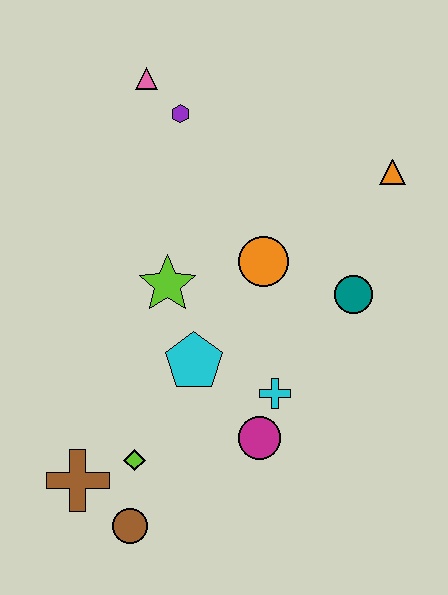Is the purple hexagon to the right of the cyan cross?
No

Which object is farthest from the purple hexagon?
The brown circle is farthest from the purple hexagon.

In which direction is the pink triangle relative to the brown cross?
The pink triangle is above the brown cross.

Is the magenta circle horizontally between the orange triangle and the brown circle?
Yes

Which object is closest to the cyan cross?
The magenta circle is closest to the cyan cross.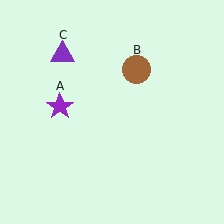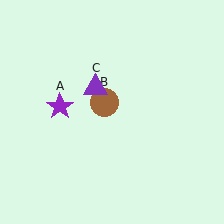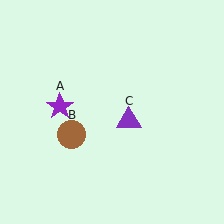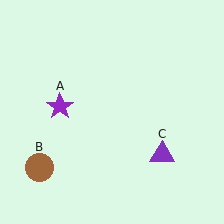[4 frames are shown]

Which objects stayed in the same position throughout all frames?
Purple star (object A) remained stationary.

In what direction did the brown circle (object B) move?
The brown circle (object B) moved down and to the left.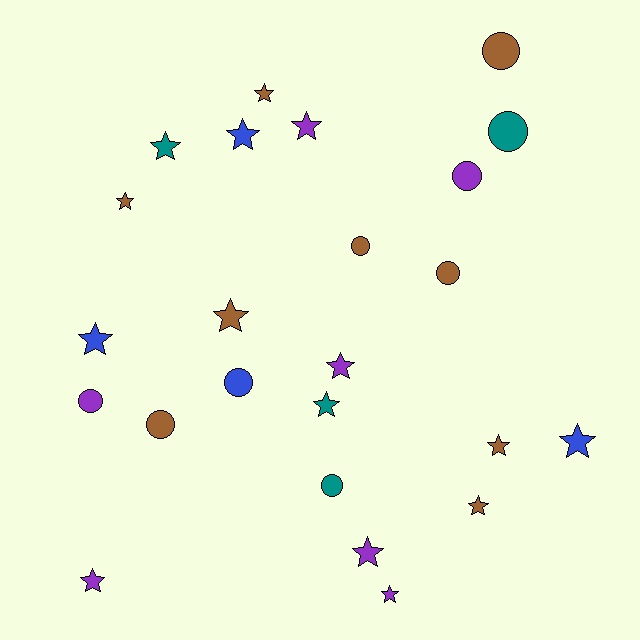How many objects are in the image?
There are 24 objects.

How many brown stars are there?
There are 5 brown stars.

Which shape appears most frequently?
Star, with 15 objects.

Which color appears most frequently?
Brown, with 9 objects.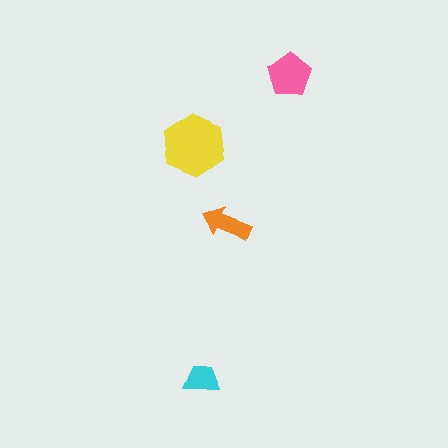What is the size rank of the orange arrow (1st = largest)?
3rd.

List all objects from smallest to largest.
The cyan trapezoid, the orange arrow, the pink pentagon, the yellow hexagon.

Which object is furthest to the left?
The yellow hexagon is leftmost.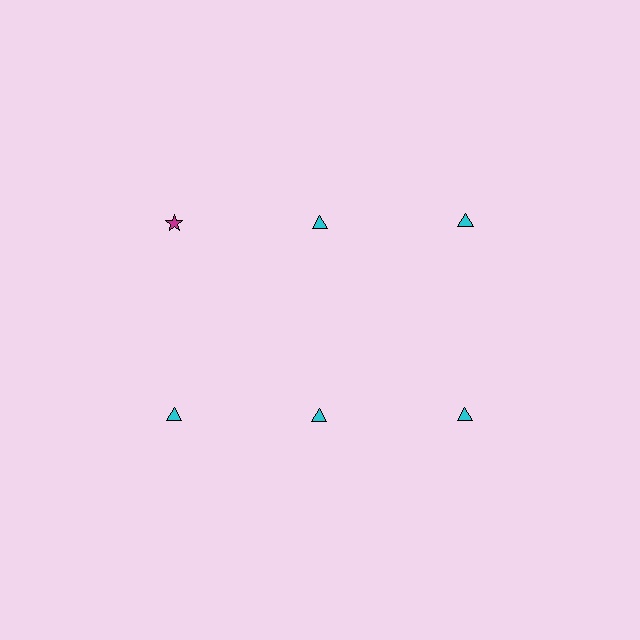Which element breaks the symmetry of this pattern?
The magenta star in the top row, leftmost column breaks the symmetry. All other shapes are cyan triangles.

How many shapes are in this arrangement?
There are 6 shapes arranged in a grid pattern.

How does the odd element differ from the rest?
It differs in both color (magenta instead of cyan) and shape (star instead of triangle).